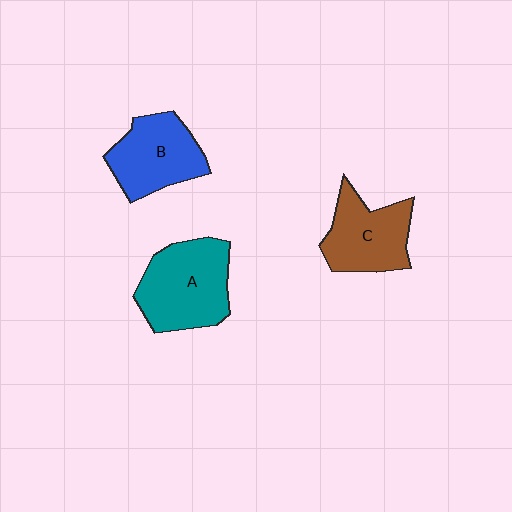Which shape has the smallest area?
Shape C (brown).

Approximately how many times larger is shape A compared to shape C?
Approximately 1.2 times.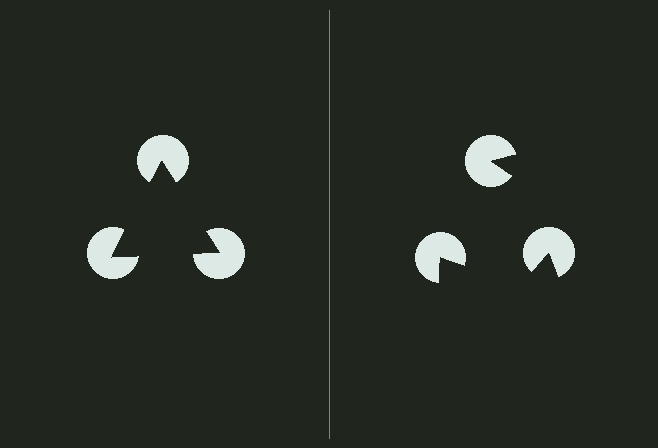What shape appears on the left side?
An illusory triangle.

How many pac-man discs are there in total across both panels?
6 — 3 on each side.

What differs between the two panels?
The pac-man discs are positioned identically on both sides; only the wedge orientations differ. On the left they align to a triangle; on the right they are misaligned.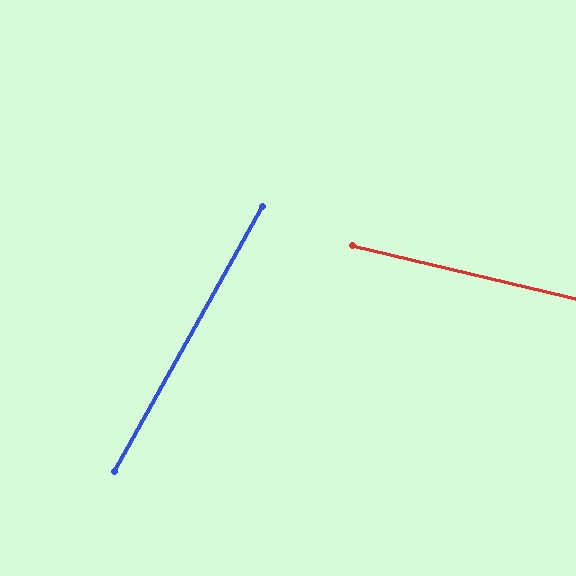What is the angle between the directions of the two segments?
Approximately 74 degrees.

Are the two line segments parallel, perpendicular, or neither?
Neither parallel nor perpendicular — they differ by about 74°.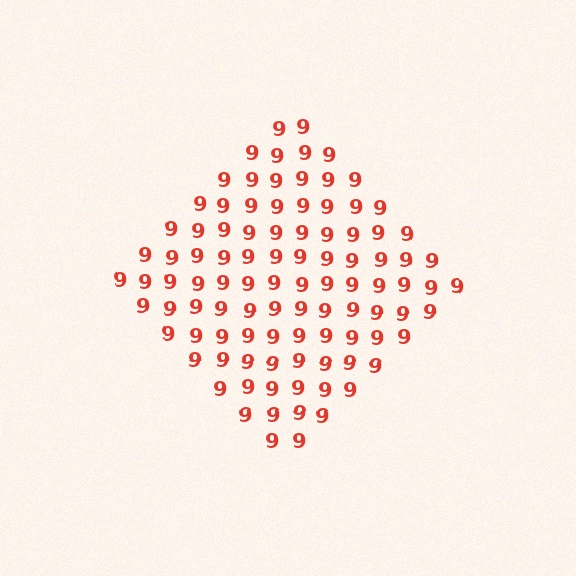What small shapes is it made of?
It is made of small digit 9's.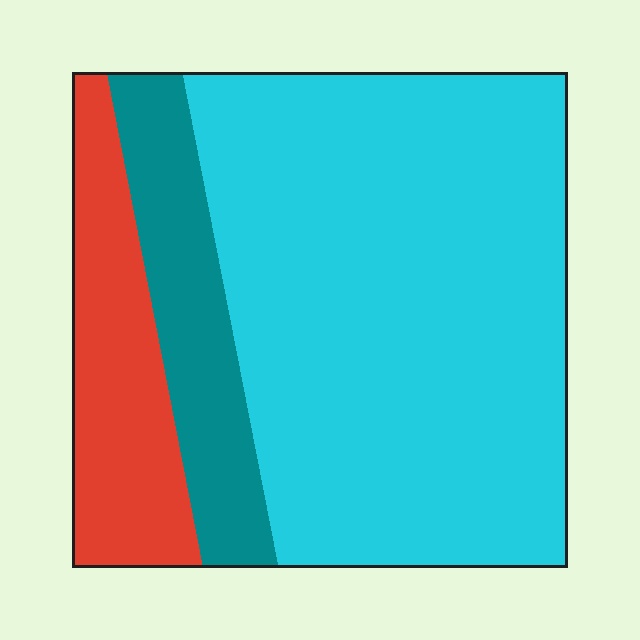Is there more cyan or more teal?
Cyan.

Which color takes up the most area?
Cyan, at roughly 70%.